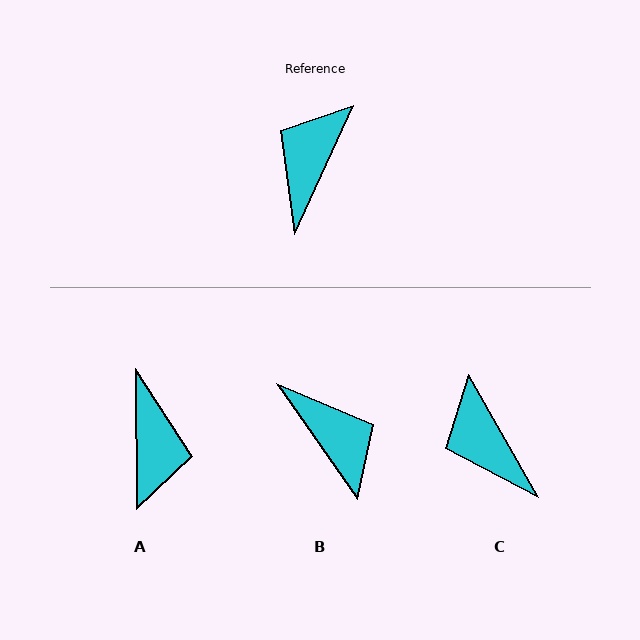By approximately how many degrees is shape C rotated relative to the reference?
Approximately 54 degrees counter-clockwise.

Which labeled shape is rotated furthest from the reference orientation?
A, about 155 degrees away.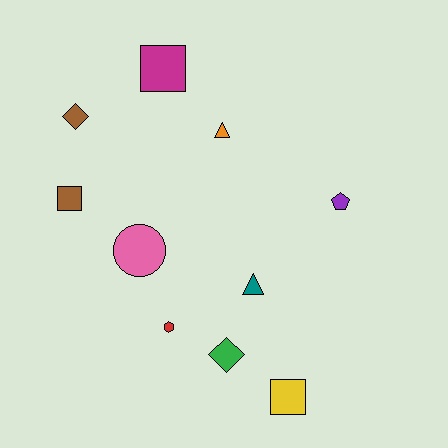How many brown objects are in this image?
There are 2 brown objects.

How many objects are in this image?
There are 10 objects.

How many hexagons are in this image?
There is 1 hexagon.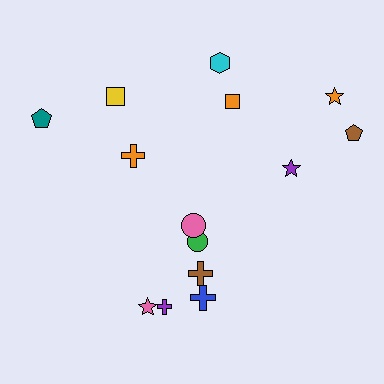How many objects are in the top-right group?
There are 5 objects.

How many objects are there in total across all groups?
There are 14 objects.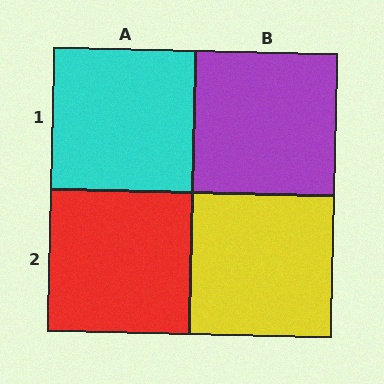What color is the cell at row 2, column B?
Yellow.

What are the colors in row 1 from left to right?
Cyan, purple.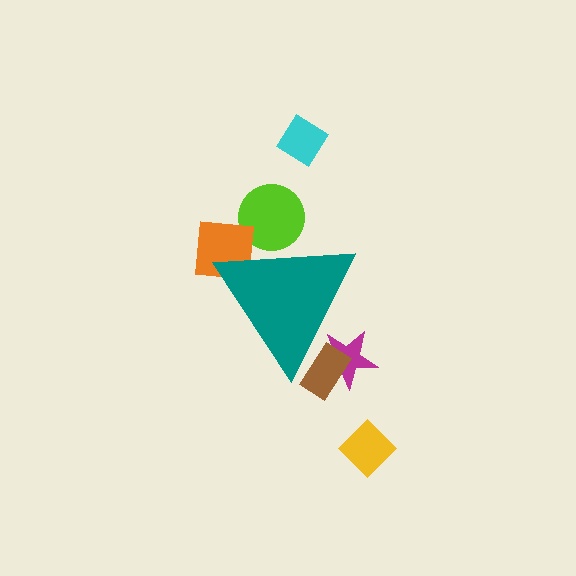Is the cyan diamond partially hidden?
No, the cyan diamond is fully visible.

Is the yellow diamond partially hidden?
No, the yellow diamond is fully visible.